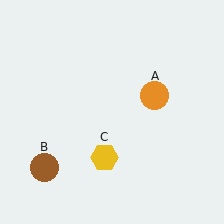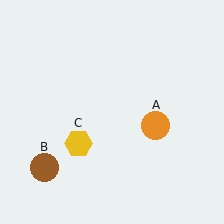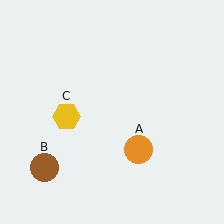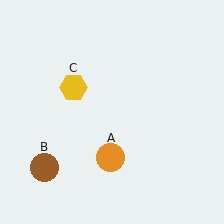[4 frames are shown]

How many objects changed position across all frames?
2 objects changed position: orange circle (object A), yellow hexagon (object C).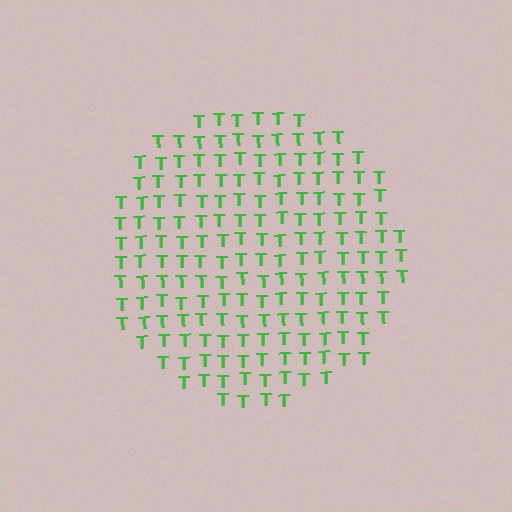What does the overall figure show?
The overall figure shows a circle.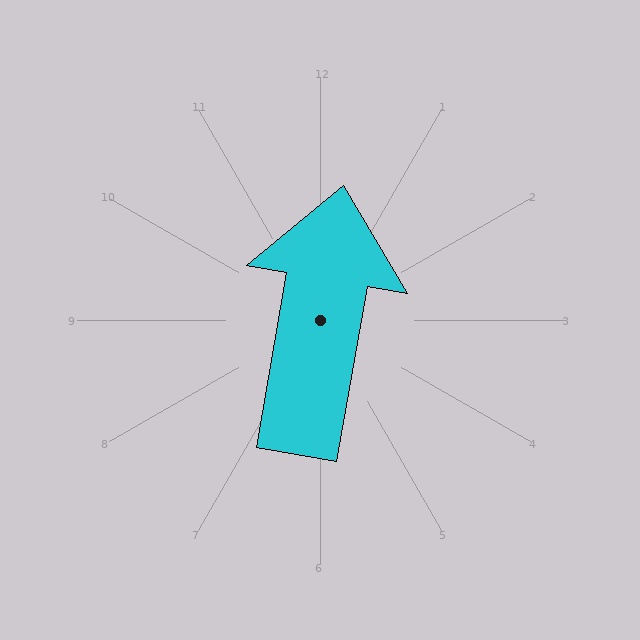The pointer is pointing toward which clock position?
Roughly 12 o'clock.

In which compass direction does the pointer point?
North.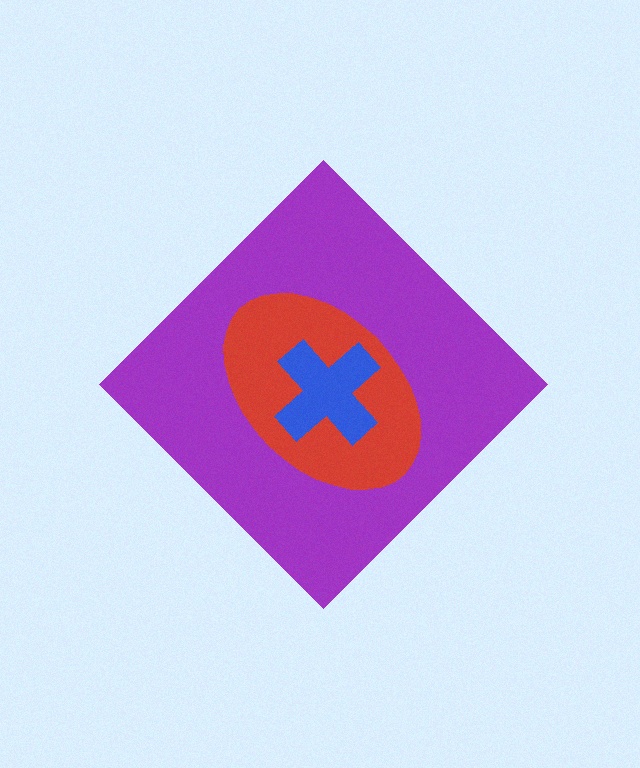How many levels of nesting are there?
3.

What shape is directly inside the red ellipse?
The blue cross.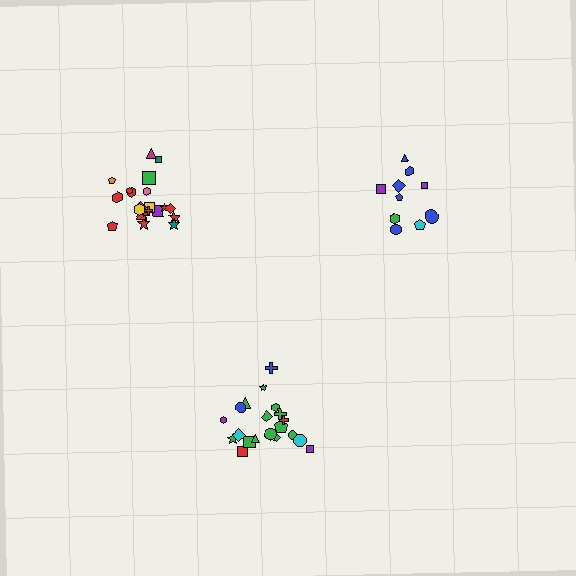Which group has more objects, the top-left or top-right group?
The top-left group.